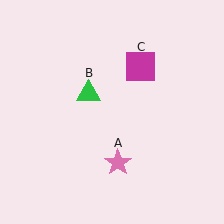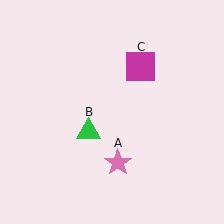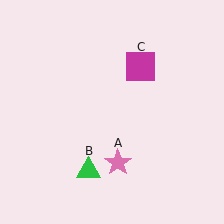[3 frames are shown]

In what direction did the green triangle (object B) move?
The green triangle (object B) moved down.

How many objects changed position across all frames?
1 object changed position: green triangle (object B).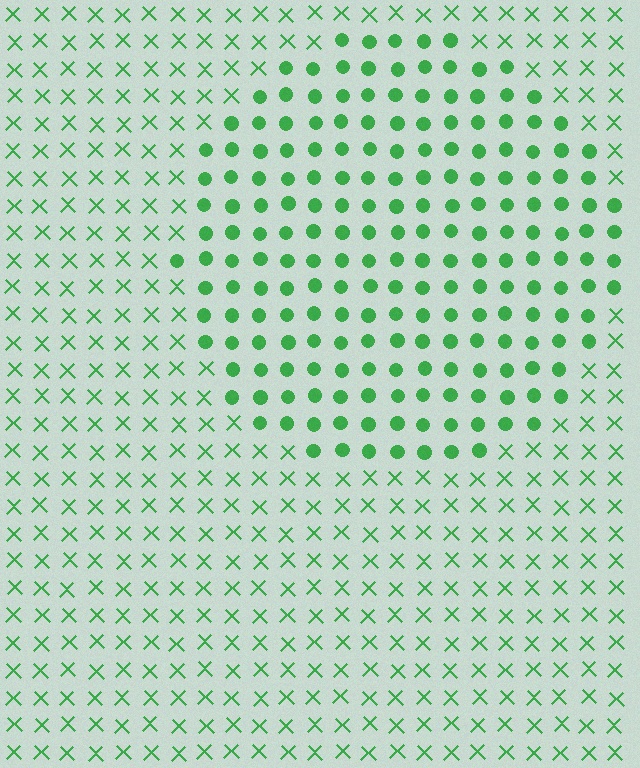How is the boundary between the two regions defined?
The boundary is defined by a change in element shape: circles inside vs. X marks outside. All elements share the same color and spacing.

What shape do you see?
I see a circle.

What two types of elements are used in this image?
The image uses circles inside the circle region and X marks outside it.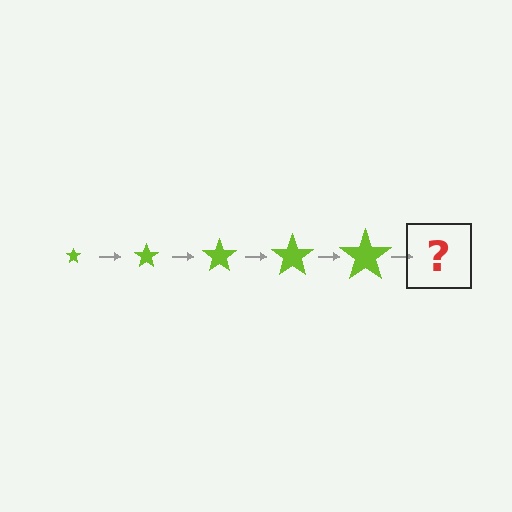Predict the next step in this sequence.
The next step is a lime star, larger than the previous one.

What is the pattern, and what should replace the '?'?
The pattern is that the star gets progressively larger each step. The '?' should be a lime star, larger than the previous one.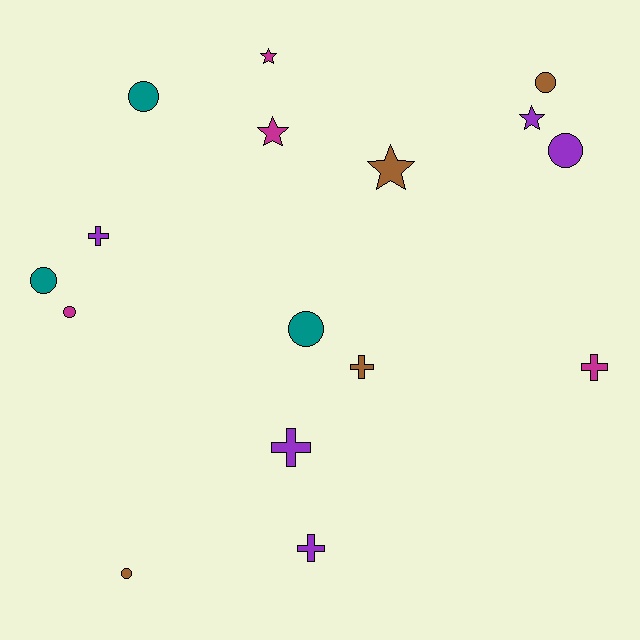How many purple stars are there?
There is 1 purple star.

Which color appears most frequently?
Purple, with 5 objects.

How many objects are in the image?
There are 16 objects.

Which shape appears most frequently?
Circle, with 7 objects.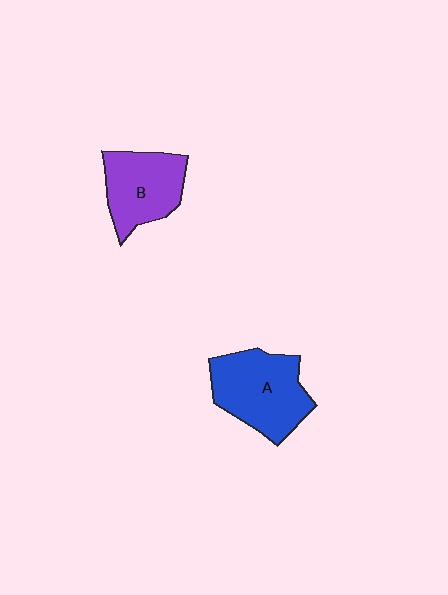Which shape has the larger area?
Shape A (blue).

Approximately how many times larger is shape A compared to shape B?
Approximately 1.2 times.